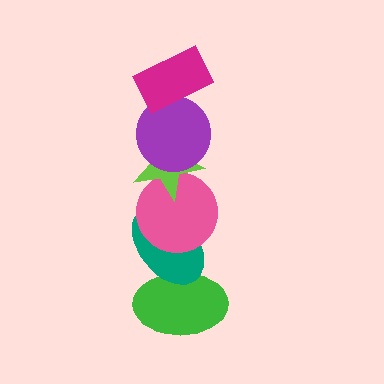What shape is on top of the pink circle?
The lime star is on top of the pink circle.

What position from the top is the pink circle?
The pink circle is 4th from the top.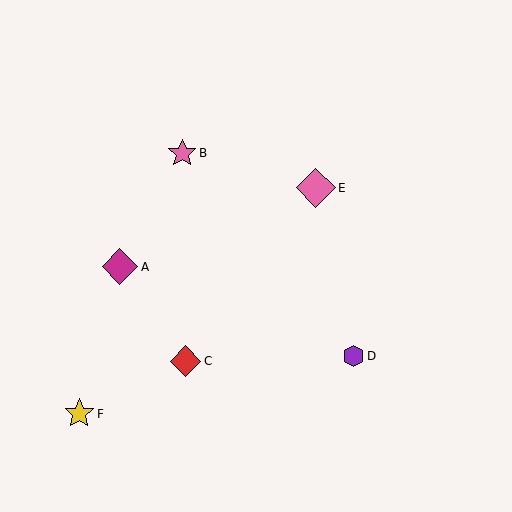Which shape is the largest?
The pink diamond (labeled E) is the largest.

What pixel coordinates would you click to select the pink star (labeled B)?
Click at (182, 153) to select the pink star B.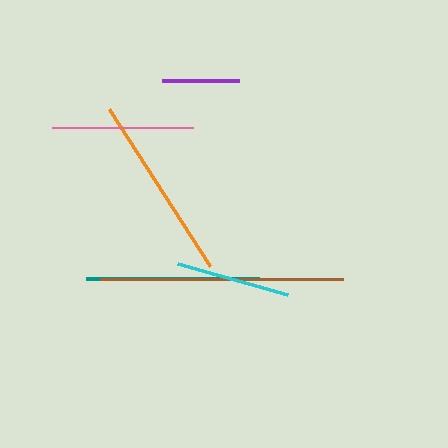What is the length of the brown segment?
The brown segment is approximately 243 pixels long.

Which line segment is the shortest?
The purple line is the shortest at approximately 78 pixels.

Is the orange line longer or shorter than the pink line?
The orange line is longer than the pink line.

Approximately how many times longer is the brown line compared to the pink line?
The brown line is approximately 1.7 times the length of the pink line.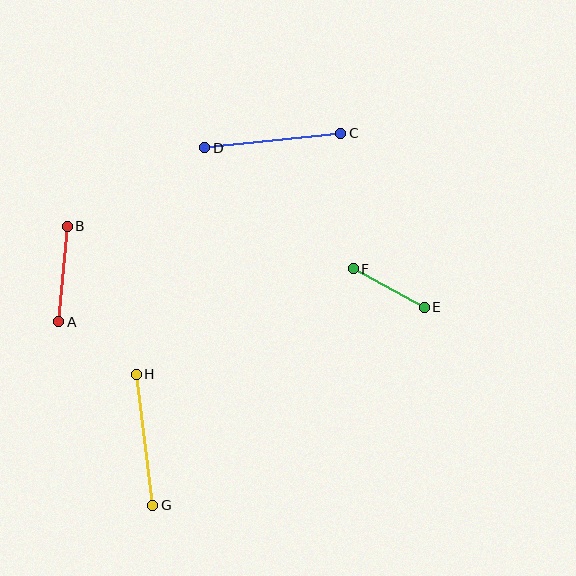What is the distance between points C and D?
The distance is approximately 137 pixels.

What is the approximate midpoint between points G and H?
The midpoint is at approximately (145, 440) pixels.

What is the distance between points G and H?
The distance is approximately 132 pixels.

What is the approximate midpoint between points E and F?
The midpoint is at approximately (389, 288) pixels.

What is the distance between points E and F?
The distance is approximately 81 pixels.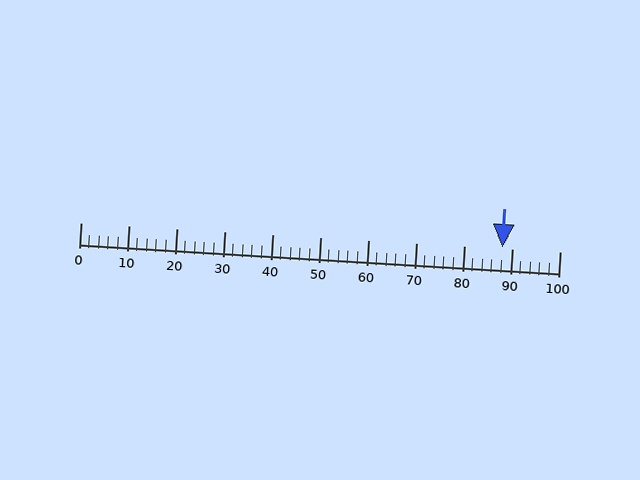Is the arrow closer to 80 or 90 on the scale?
The arrow is closer to 90.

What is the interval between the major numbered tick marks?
The major tick marks are spaced 10 units apart.